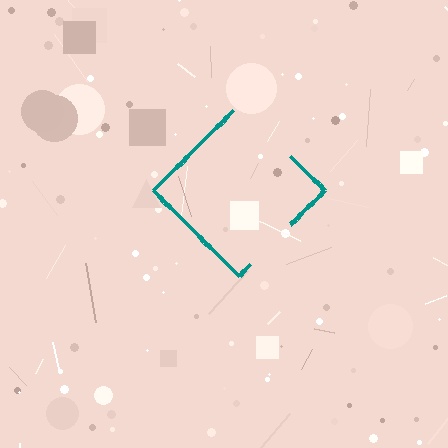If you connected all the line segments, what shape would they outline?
They would outline a diamond.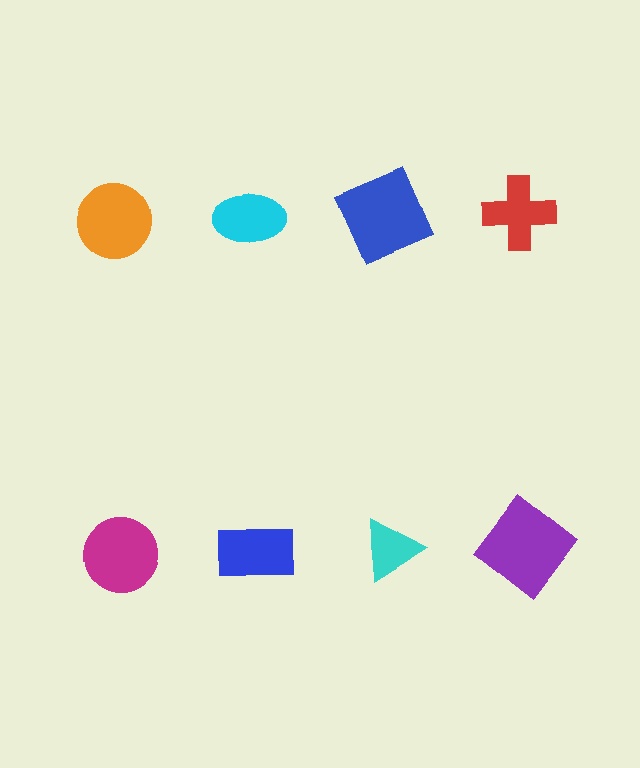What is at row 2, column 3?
A cyan triangle.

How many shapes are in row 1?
4 shapes.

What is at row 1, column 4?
A red cross.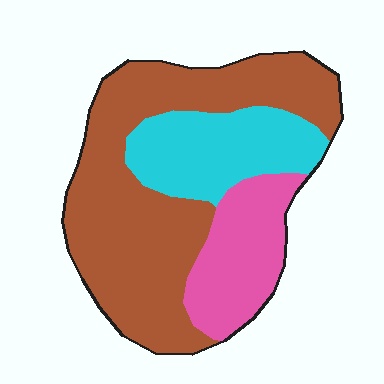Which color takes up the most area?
Brown, at roughly 55%.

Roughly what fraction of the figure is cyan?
Cyan takes up about one quarter (1/4) of the figure.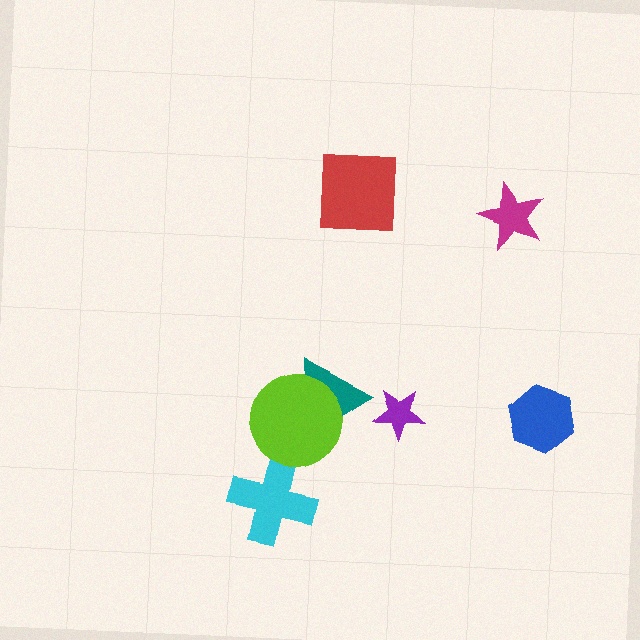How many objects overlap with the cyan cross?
0 objects overlap with the cyan cross.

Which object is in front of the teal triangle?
The lime circle is in front of the teal triangle.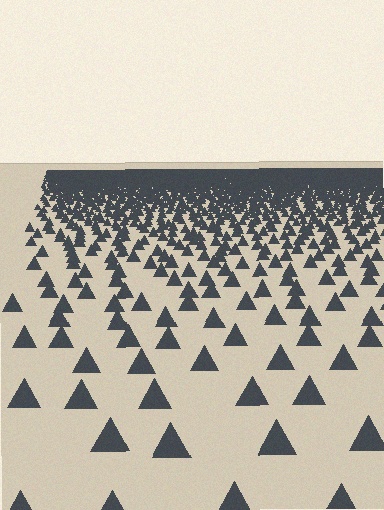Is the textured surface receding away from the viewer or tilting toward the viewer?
The surface is receding away from the viewer. Texture elements get smaller and denser toward the top.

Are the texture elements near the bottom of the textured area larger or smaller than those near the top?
Larger. Near the bottom, elements are closer to the viewer and appear at a bigger on-screen size.